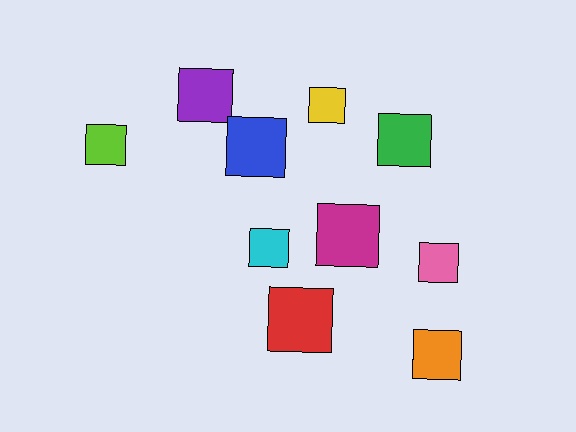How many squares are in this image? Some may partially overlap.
There are 10 squares.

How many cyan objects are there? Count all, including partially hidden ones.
There is 1 cyan object.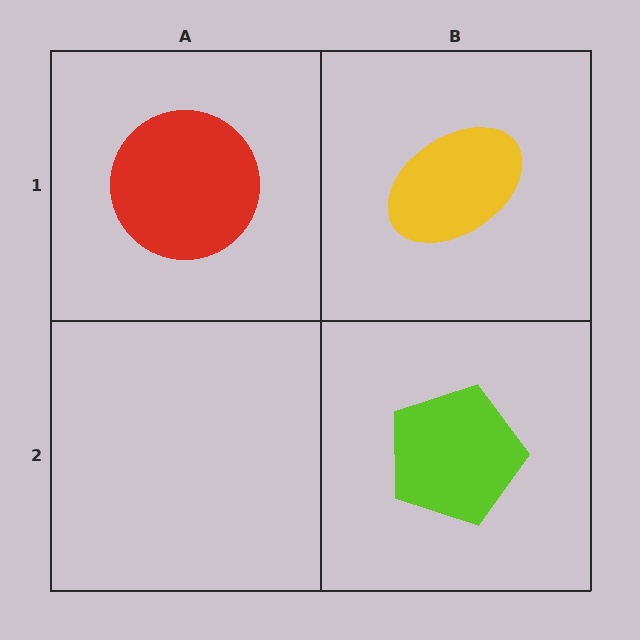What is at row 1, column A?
A red circle.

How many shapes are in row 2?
1 shape.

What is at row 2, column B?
A lime pentagon.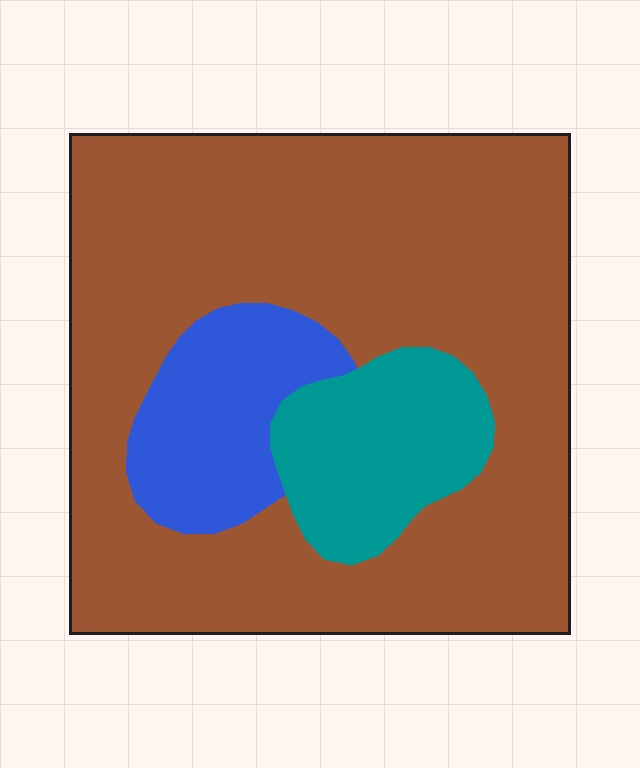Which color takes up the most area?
Brown, at roughly 75%.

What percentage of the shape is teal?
Teal covers about 15% of the shape.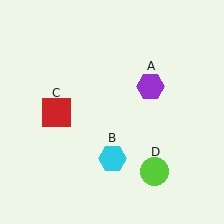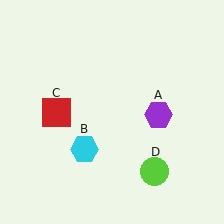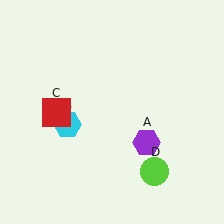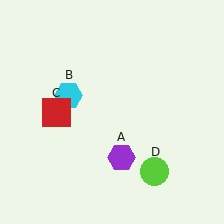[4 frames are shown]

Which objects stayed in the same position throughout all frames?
Red square (object C) and lime circle (object D) remained stationary.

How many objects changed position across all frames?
2 objects changed position: purple hexagon (object A), cyan hexagon (object B).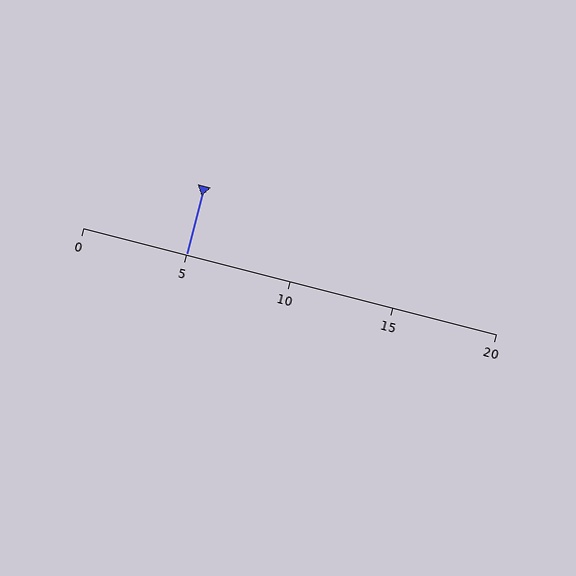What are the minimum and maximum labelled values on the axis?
The axis runs from 0 to 20.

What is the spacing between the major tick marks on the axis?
The major ticks are spaced 5 apart.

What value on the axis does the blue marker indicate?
The marker indicates approximately 5.